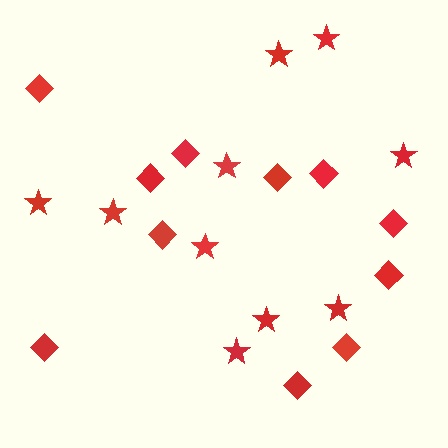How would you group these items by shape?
There are 2 groups: one group of stars (10) and one group of diamonds (11).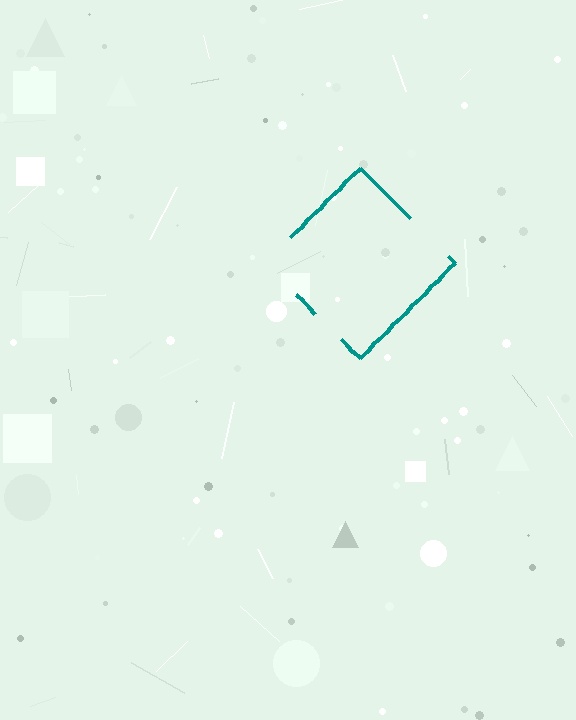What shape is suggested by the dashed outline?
The dashed outline suggests a diamond.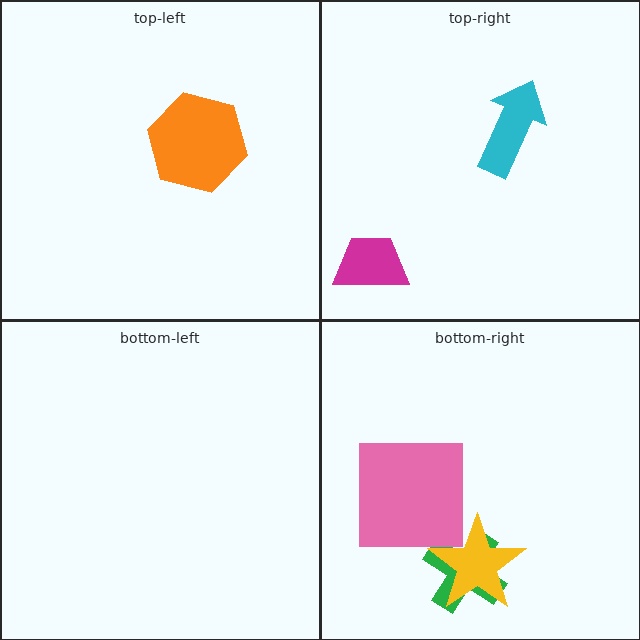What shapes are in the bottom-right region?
The green cross, the yellow star, the pink square.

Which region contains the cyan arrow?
The top-right region.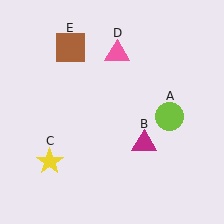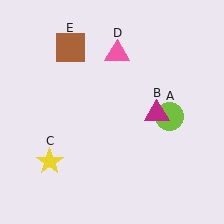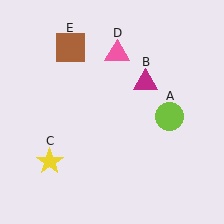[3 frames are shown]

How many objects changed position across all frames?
1 object changed position: magenta triangle (object B).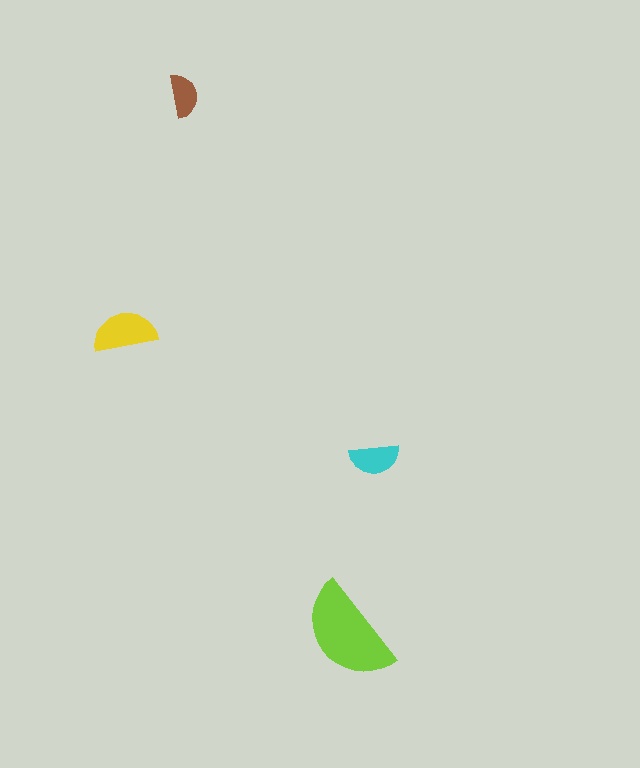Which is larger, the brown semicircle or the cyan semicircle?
The cyan one.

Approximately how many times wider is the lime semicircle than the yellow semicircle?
About 1.5 times wider.